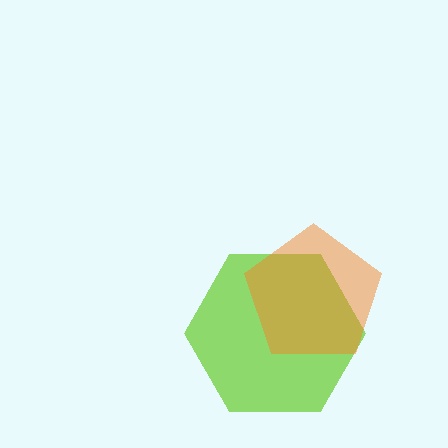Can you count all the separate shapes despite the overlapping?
Yes, there are 2 separate shapes.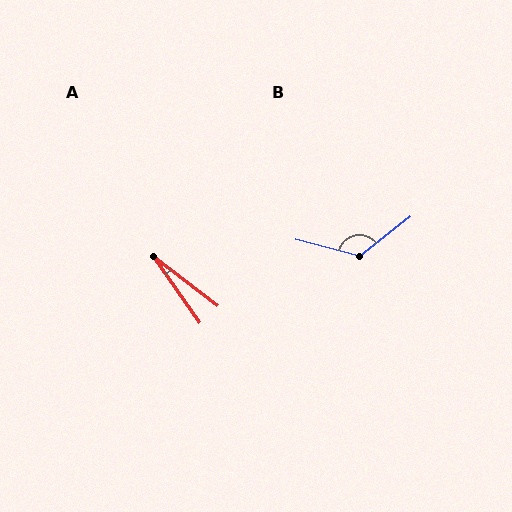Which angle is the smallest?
A, at approximately 17 degrees.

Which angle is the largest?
B, at approximately 127 degrees.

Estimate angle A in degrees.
Approximately 17 degrees.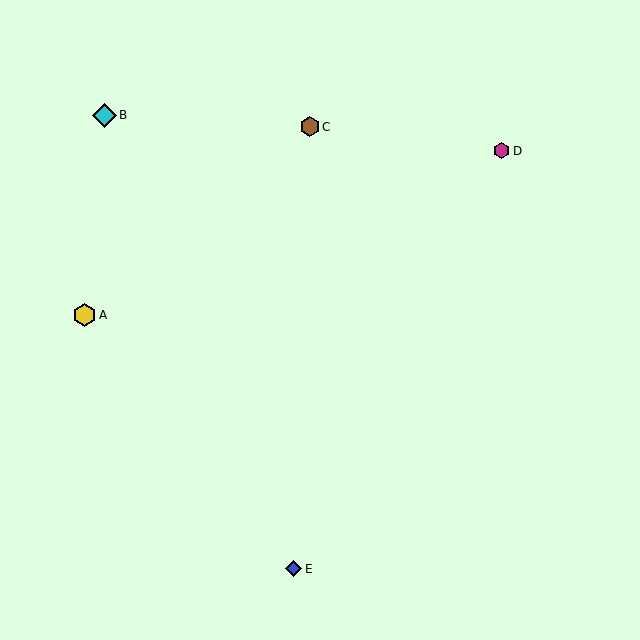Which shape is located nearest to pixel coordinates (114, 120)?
The cyan diamond (labeled B) at (104, 115) is nearest to that location.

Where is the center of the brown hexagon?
The center of the brown hexagon is at (310, 127).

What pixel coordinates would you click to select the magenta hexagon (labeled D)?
Click at (501, 151) to select the magenta hexagon D.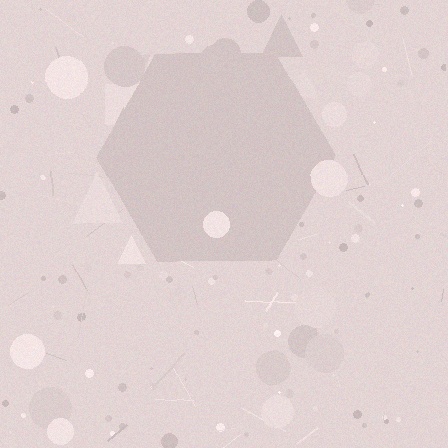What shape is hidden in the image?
A hexagon is hidden in the image.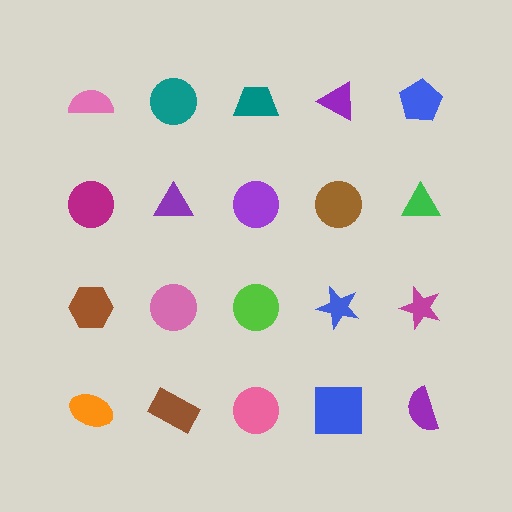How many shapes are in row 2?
5 shapes.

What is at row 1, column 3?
A teal trapezoid.